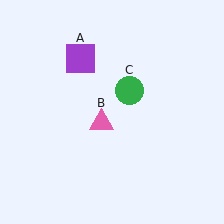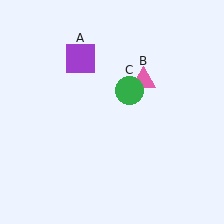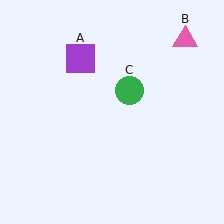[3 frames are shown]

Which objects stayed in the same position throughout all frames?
Purple square (object A) and green circle (object C) remained stationary.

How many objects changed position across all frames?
1 object changed position: pink triangle (object B).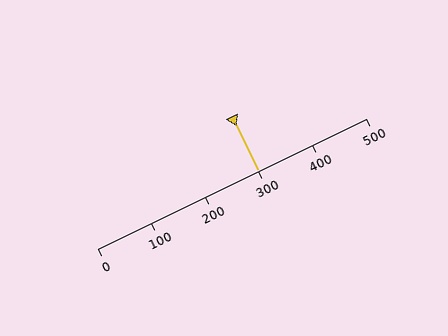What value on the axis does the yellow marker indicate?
The marker indicates approximately 300.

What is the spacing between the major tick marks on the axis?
The major ticks are spaced 100 apart.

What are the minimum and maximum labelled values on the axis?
The axis runs from 0 to 500.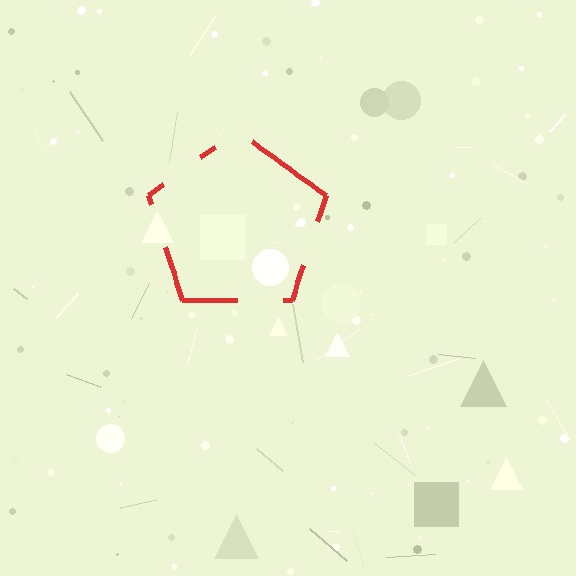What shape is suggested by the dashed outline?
The dashed outline suggests a pentagon.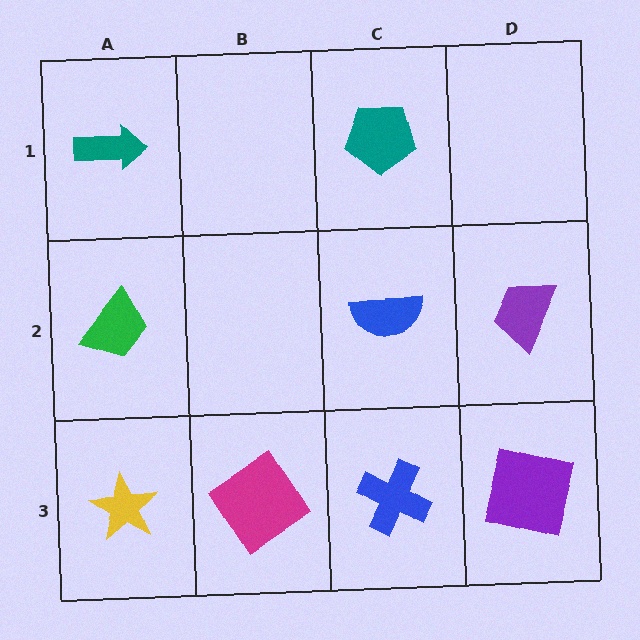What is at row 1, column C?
A teal pentagon.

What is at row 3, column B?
A magenta diamond.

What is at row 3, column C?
A blue cross.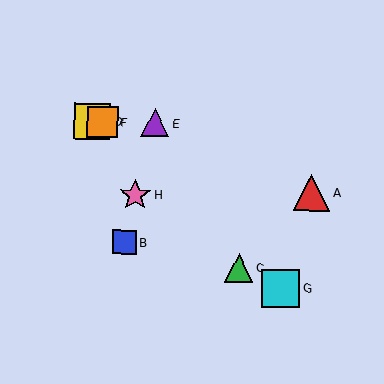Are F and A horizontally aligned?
No, F is at y≈122 and A is at y≈192.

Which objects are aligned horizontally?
Objects D, E, F are aligned horizontally.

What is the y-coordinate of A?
Object A is at y≈192.